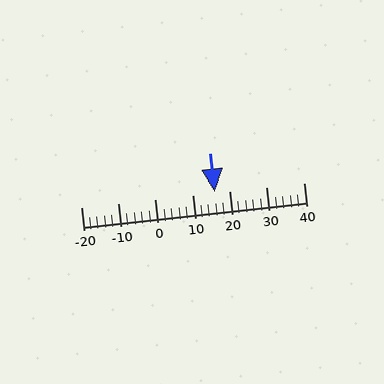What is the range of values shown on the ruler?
The ruler shows values from -20 to 40.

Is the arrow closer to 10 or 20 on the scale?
The arrow is closer to 20.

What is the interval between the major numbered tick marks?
The major tick marks are spaced 10 units apart.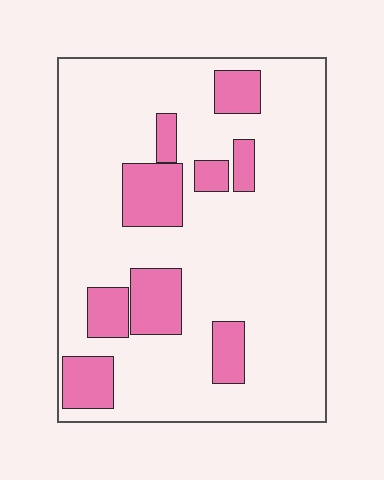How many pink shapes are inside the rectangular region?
9.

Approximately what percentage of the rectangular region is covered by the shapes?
Approximately 20%.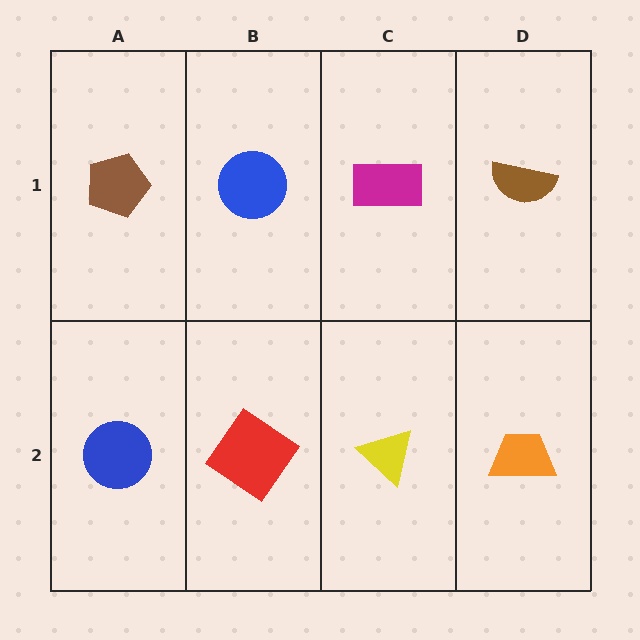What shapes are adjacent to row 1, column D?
An orange trapezoid (row 2, column D), a magenta rectangle (row 1, column C).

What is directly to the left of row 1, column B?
A brown pentagon.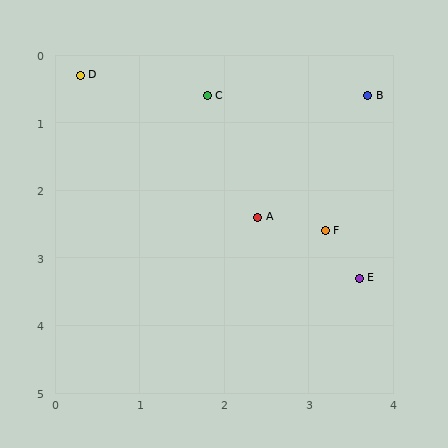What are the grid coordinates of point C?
Point C is at approximately (1.8, 0.6).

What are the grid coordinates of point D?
Point D is at approximately (0.3, 0.3).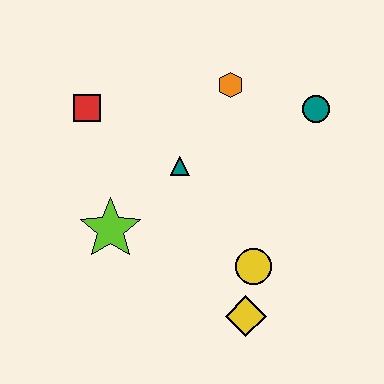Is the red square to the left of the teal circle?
Yes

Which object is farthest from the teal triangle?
The yellow diamond is farthest from the teal triangle.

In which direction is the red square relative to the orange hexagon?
The red square is to the left of the orange hexagon.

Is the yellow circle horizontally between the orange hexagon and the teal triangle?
No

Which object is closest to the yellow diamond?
The yellow circle is closest to the yellow diamond.